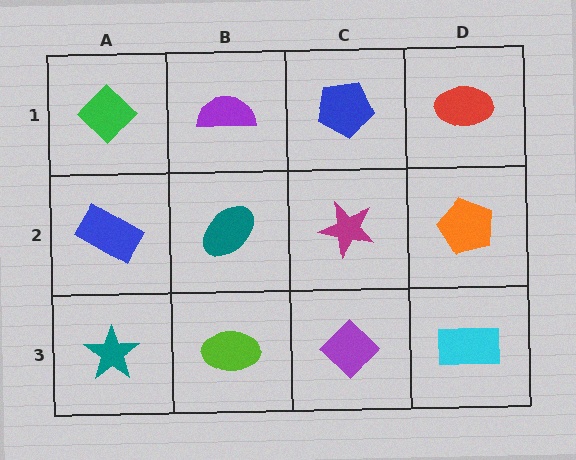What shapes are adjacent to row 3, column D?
An orange pentagon (row 2, column D), a purple diamond (row 3, column C).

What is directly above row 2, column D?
A red ellipse.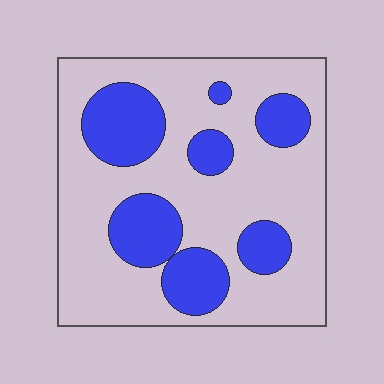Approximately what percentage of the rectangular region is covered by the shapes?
Approximately 30%.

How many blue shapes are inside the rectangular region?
7.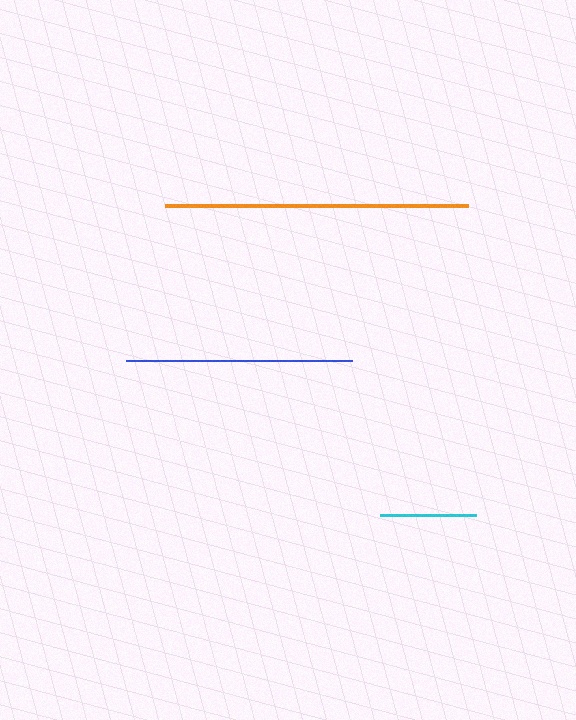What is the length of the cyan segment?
The cyan segment is approximately 96 pixels long.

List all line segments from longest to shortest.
From longest to shortest: orange, blue, cyan.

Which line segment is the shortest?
The cyan line is the shortest at approximately 96 pixels.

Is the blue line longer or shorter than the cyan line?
The blue line is longer than the cyan line.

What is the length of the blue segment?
The blue segment is approximately 226 pixels long.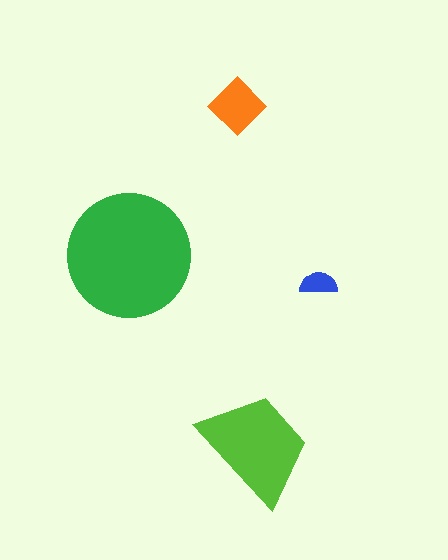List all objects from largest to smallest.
The green circle, the lime trapezoid, the orange diamond, the blue semicircle.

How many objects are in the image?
There are 4 objects in the image.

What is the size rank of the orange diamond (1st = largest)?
3rd.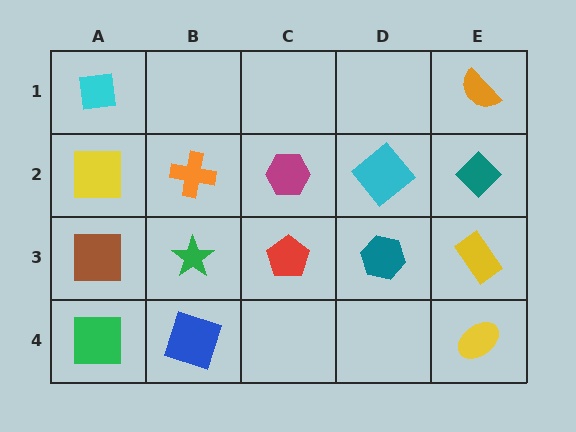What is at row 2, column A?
A yellow square.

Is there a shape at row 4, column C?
No, that cell is empty.